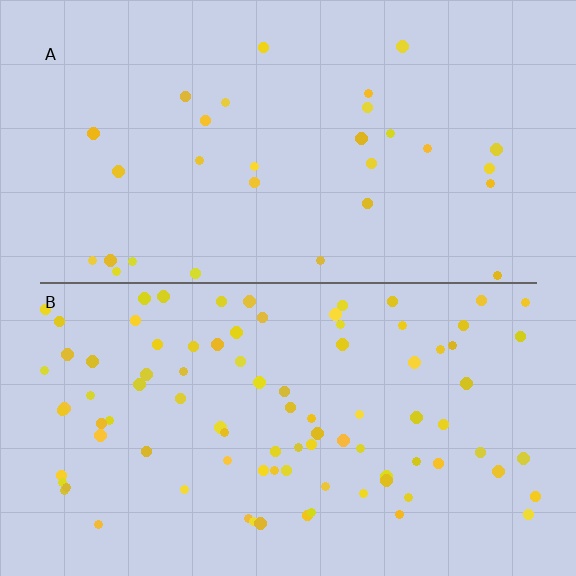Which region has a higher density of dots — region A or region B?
B (the bottom).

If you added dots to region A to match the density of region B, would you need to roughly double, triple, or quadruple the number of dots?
Approximately triple.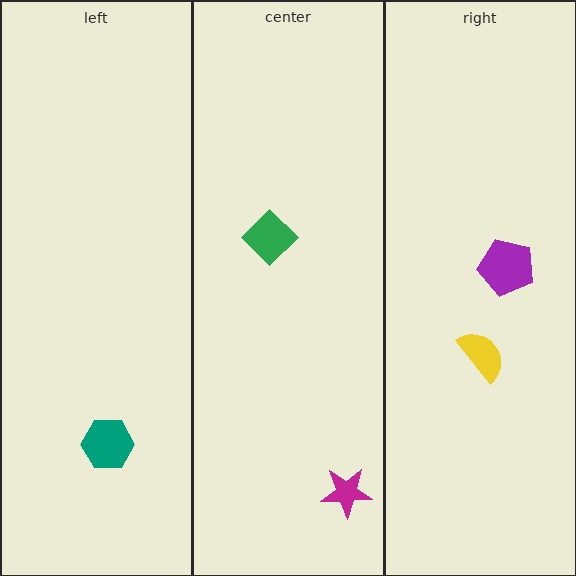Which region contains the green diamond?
The center region.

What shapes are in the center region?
The magenta star, the green diamond.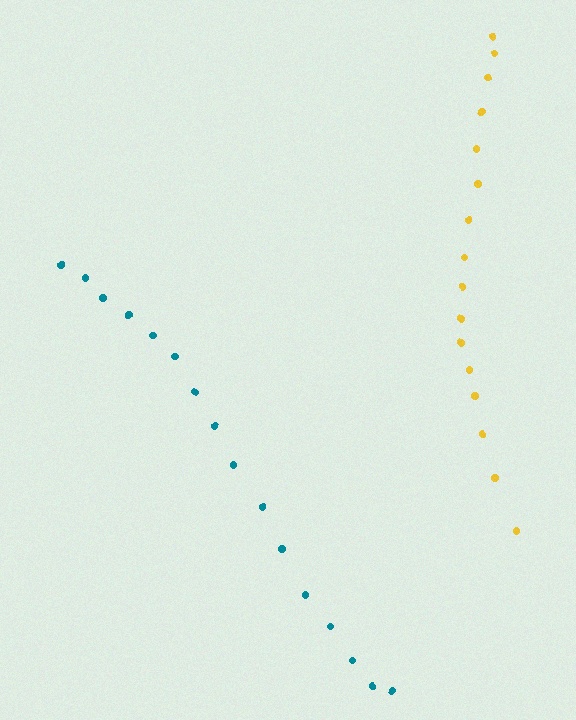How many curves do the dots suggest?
There are 2 distinct paths.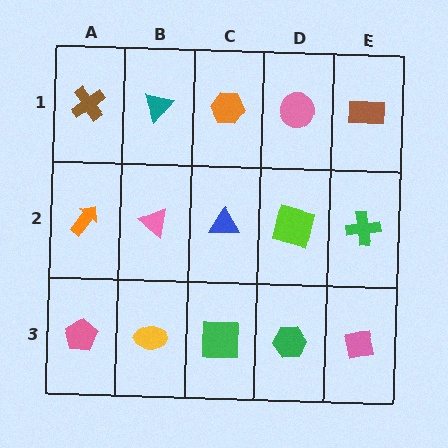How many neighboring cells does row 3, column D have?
3.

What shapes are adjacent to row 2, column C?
An orange hexagon (row 1, column C), a green square (row 3, column C), a pink triangle (row 2, column B), a lime square (row 2, column D).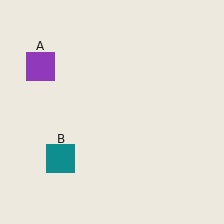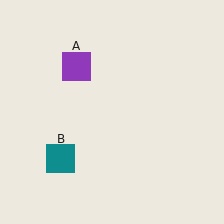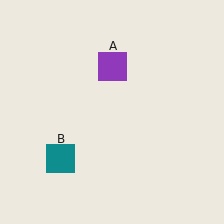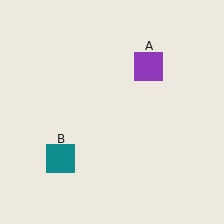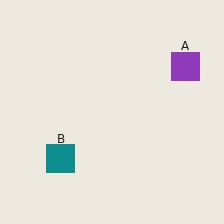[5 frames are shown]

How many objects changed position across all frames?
1 object changed position: purple square (object A).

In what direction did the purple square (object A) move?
The purple square (object A) moved right.